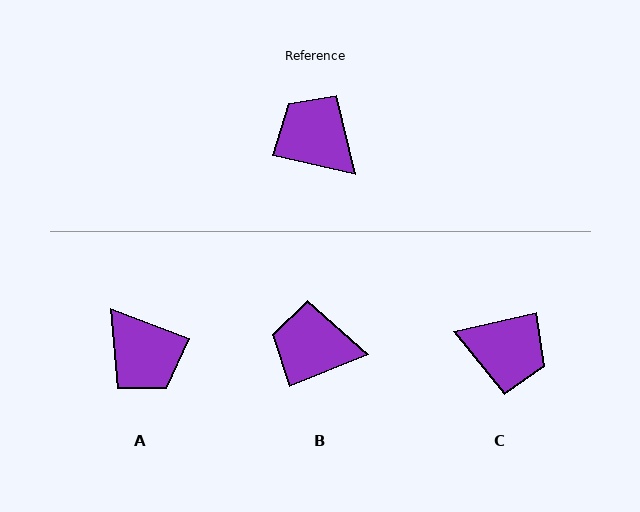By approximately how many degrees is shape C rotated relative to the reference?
Approximately 155 degrees clockwise.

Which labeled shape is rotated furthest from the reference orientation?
A, about 172 degrees away.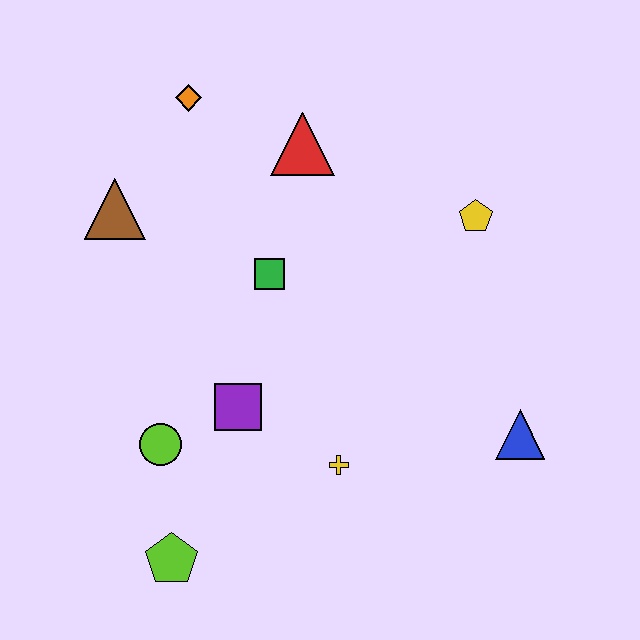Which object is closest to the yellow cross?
The purple square is closest to the yellow cross.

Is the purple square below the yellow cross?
No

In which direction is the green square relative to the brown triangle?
The green square is to the right of the brown triangle.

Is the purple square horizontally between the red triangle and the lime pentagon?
Yes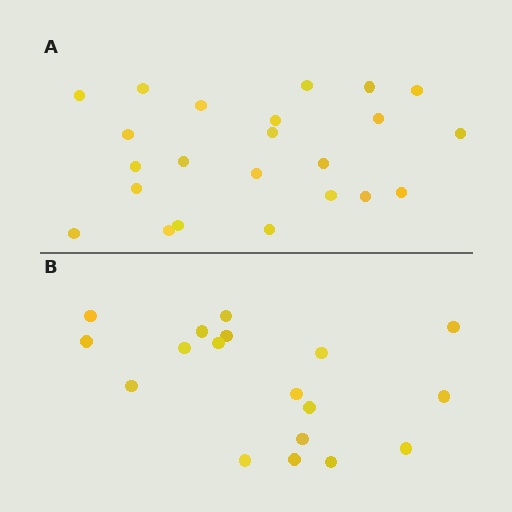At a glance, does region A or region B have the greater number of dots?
Region A (the top region) has more dots.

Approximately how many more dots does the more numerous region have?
Region A has about 5 more dots than region B.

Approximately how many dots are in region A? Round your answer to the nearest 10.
About 20 dots. (The exact count is 23, which rounds to 20.)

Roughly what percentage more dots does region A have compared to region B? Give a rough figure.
About 30% more.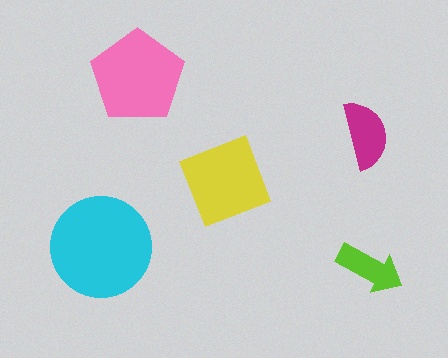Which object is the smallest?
The lime arrow.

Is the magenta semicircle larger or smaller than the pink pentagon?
Smaller.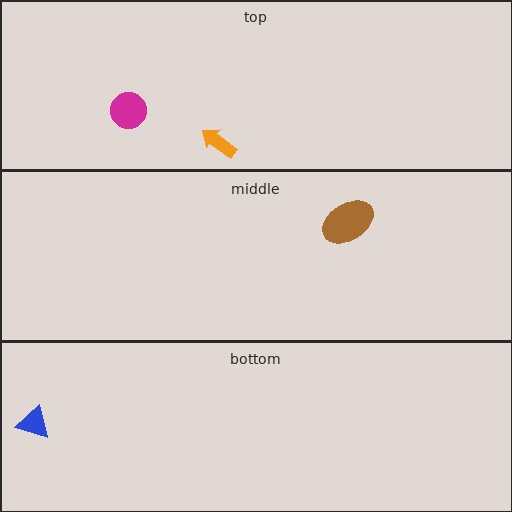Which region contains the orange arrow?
The top region.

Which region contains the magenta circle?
The top region.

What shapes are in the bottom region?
The blue triangle.